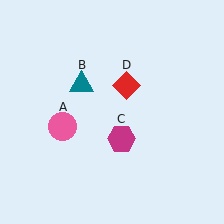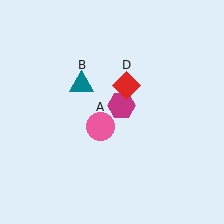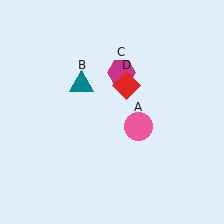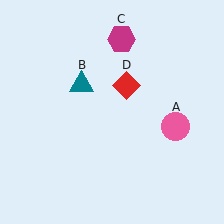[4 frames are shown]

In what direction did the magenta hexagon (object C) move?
The magenta hexagon (object C) moved up.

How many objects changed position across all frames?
2 objects changed position: pink circle (object A), magenta hexagon (object C).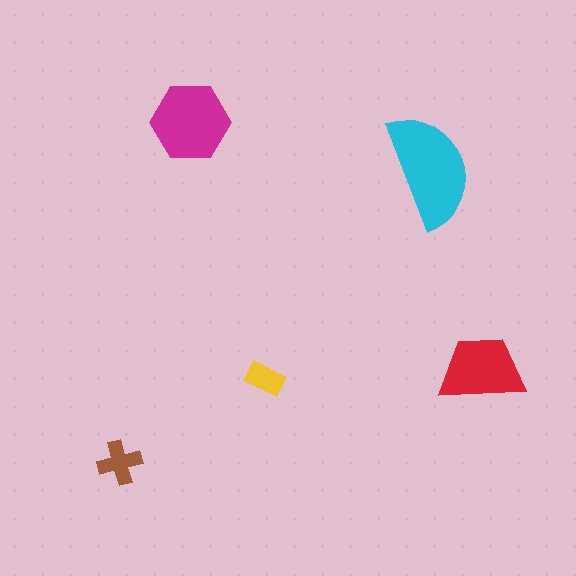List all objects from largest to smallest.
The cyan semicircle, the magenta hexagon, the red trapezoid, the brown cross, the yellow rectangle.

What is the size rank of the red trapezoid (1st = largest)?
3rd.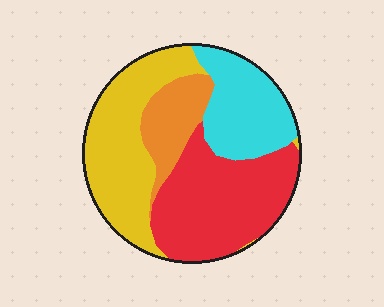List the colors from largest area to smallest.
From largest to smallest: red, yellow, cyan, orange.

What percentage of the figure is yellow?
Yellow covers 32% of the figure.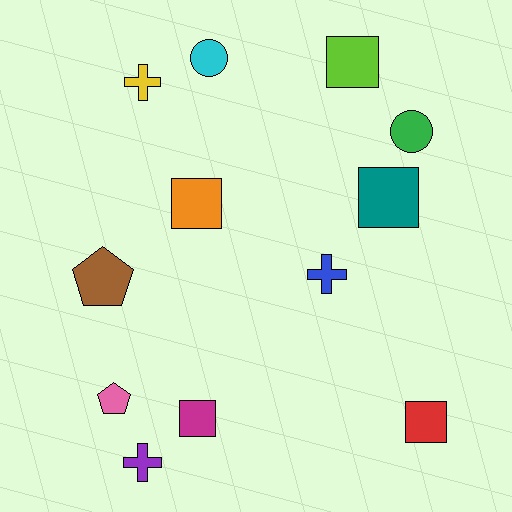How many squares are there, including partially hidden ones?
There are 5 squares.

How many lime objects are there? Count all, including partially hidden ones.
There is 1 lime object.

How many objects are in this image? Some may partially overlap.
There are 12 objects.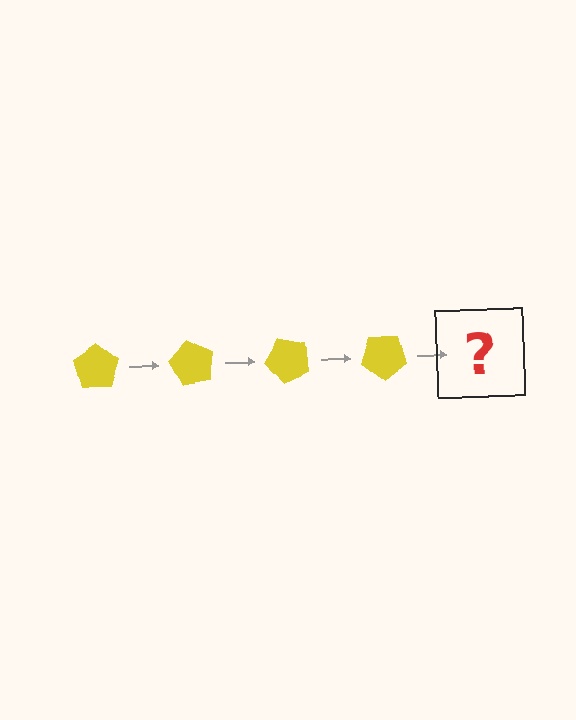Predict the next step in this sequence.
The next step is a yellow pentagon rotated 240 degrees.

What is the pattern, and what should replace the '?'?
The pattern is that the pentagon rotates 60 degrees each step. The '?' should be a yellow pentagon rotated 240 degrees.